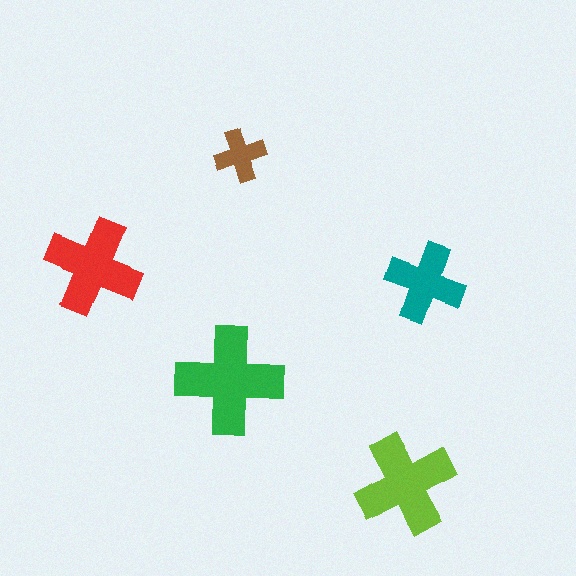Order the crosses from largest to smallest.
the green one, the lime one, the red one, the teal one, the brown one.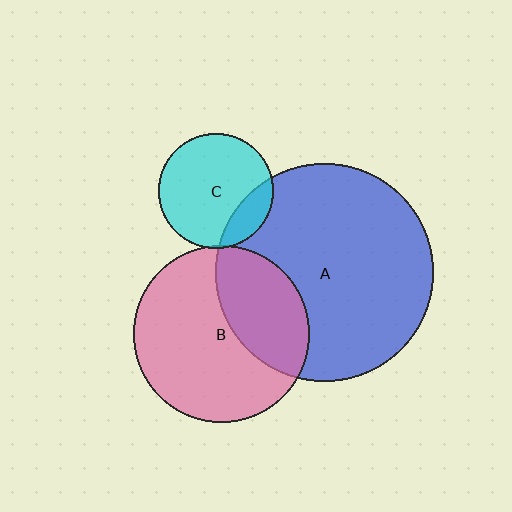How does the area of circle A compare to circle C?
Approximately 3.6 times.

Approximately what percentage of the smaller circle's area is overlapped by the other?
Approximately 35%.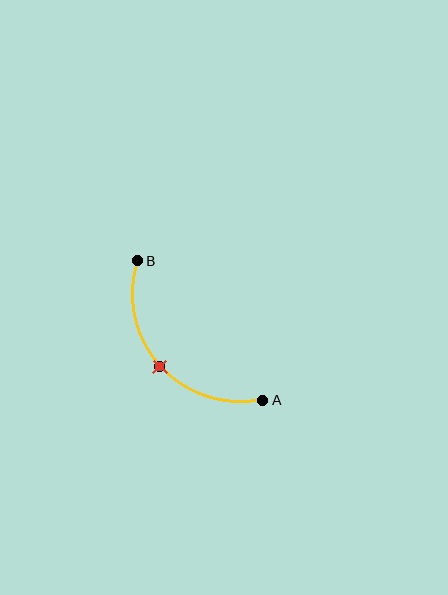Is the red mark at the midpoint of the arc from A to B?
Yes. The red mark lies on the arc at equal arc-length from both A and B — it is the arc midpoint.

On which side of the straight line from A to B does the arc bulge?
The arc bulges below and to the left of the straight line connecting A and B.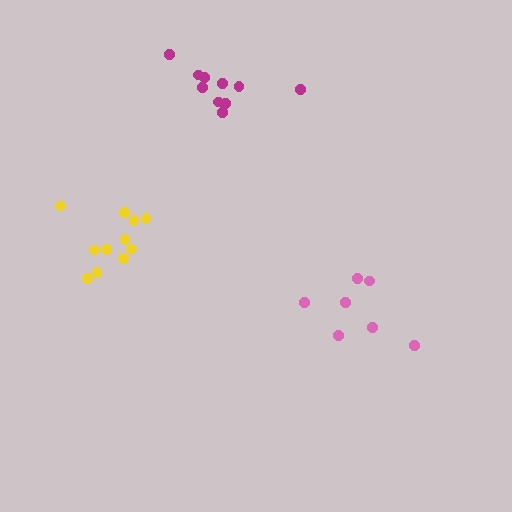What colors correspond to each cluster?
The clusters are colored: yellow, pink, magenta.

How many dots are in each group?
Group 1: 11 dots, Group 2: 8 dots, Group 3: 10 dots (29 total).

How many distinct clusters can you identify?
There are 3 distinct clusters.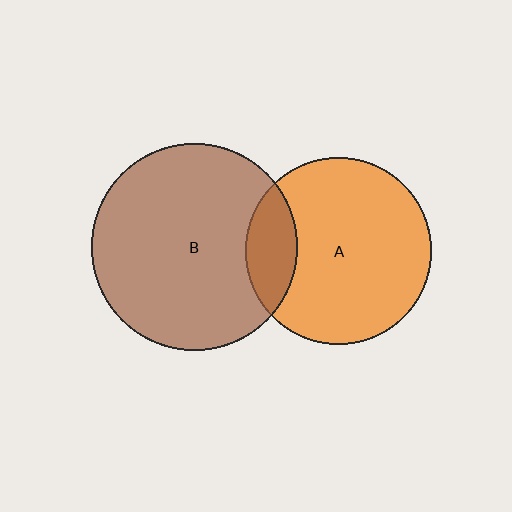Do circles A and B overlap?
Yes.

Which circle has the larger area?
Circle B (brown).